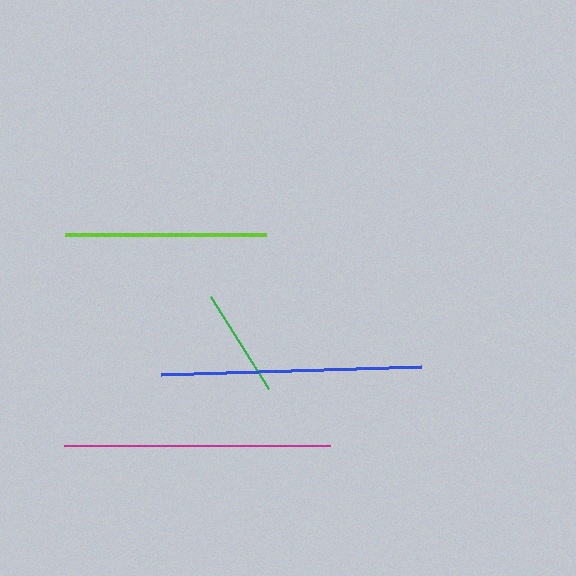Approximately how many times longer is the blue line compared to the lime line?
The blue line is approximately 1.3 times the length of the lime line.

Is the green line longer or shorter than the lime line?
The lime line is longer than the green line.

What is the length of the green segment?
The green segment is approximately 109 pixels long.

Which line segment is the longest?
The magenta line is the longest at approximately 266 pixels.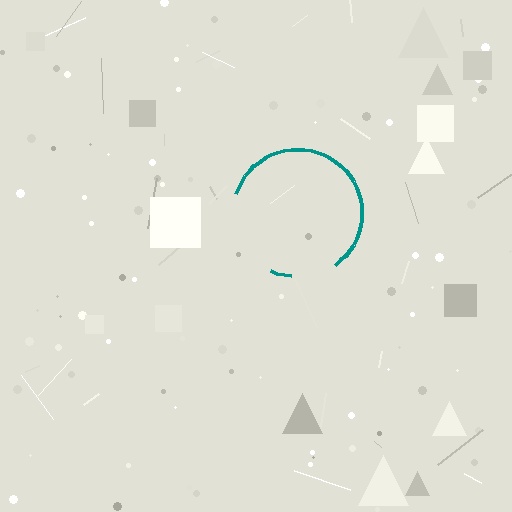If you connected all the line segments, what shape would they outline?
They would outline a circle.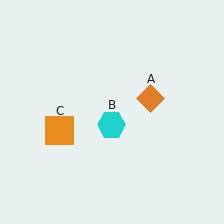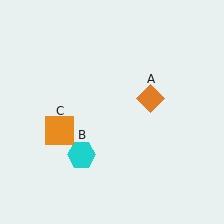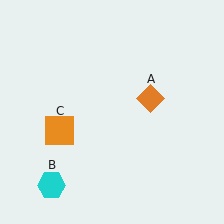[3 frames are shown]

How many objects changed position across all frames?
1 object changed position: cyan hexagon (object B).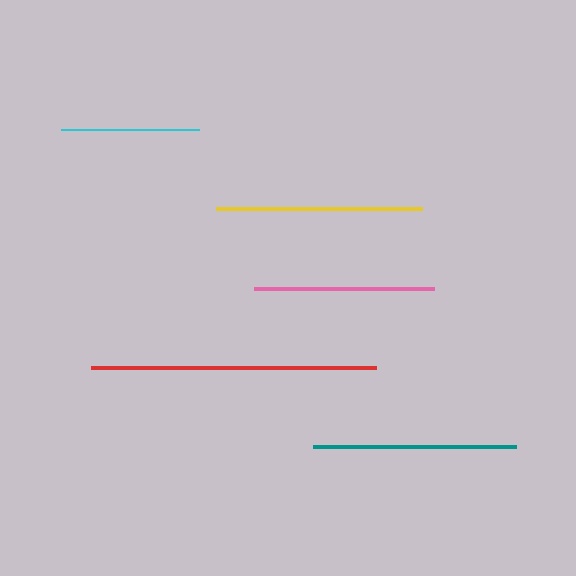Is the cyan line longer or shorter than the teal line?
The teal line is longer than the cyan line.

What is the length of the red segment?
The red segment is approximately 285 pixels long.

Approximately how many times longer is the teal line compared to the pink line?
The teal line is approximately 1.1 times the length of the pink line.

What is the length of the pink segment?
The pink segment is approximately 179 pixels long.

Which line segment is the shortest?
The cyan line is the shortest at approximately 139 pixels.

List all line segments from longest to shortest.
From longest to shortest: red, yellow, teal, pink, cyan.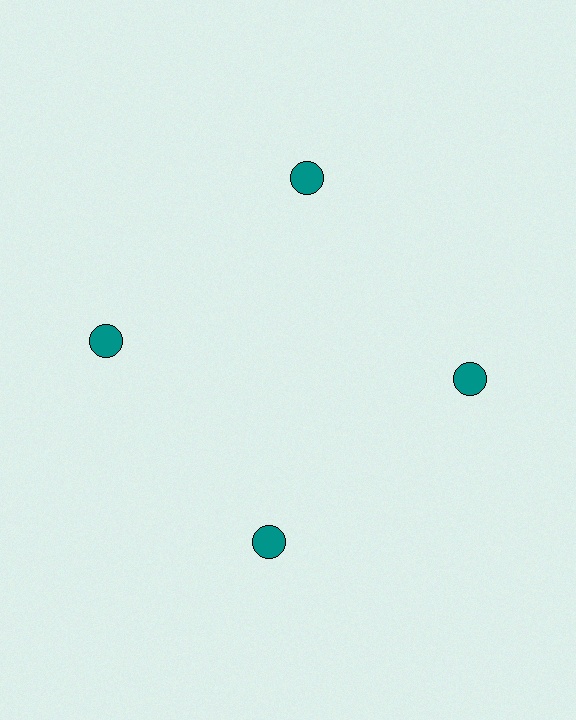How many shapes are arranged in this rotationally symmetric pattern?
There are 4 shapes, arranged in 4 groups of 1.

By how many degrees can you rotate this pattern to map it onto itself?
The pattern maps onto itself every 90 degrees of rotation.